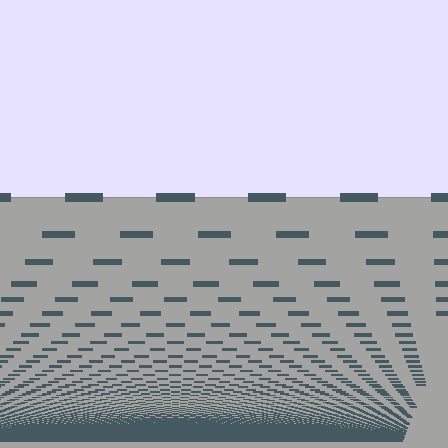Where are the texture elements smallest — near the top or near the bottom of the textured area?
Near the bottom.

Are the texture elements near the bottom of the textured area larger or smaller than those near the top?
Smaller. The gradient is inverted — elements near the bottom are smaller and denser.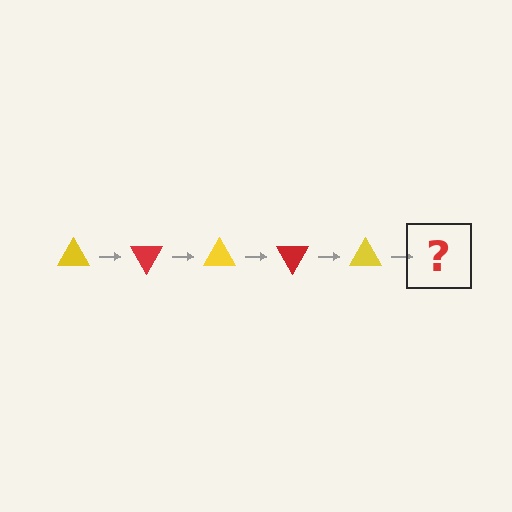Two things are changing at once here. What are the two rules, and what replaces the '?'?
The two rules are that it rotates 60 degrees each step and the color cycles through yellow and red. The '?' should be a red triangle, rotated 300 degrees from the start.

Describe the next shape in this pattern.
It should be a red triangle, rotated 300 degrees from the start.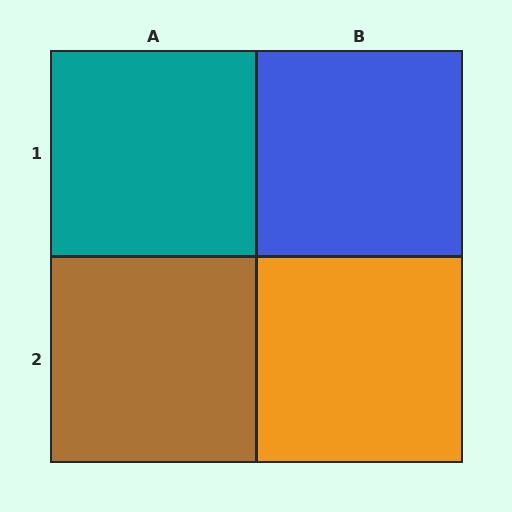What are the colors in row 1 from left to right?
Teal, blue.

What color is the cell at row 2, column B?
Orange.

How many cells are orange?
1 cell is orange.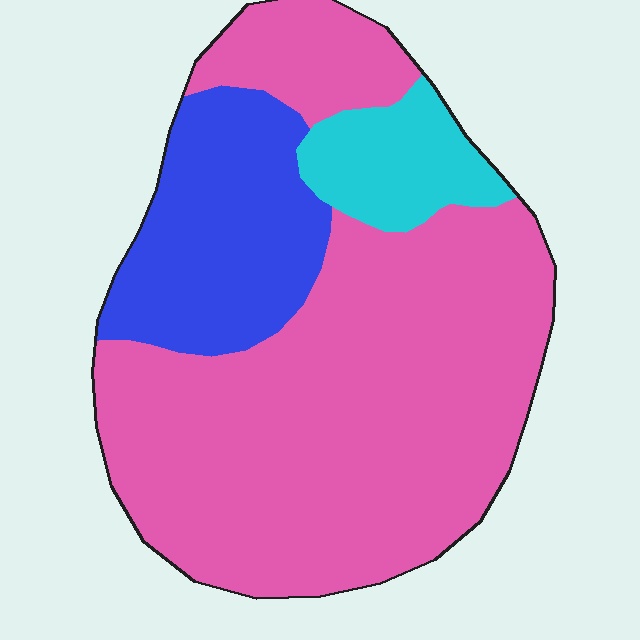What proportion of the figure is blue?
Blue takes up about one fifth (1/5) of the figure.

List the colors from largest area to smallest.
From largest to smallest: pink, blue, cyan.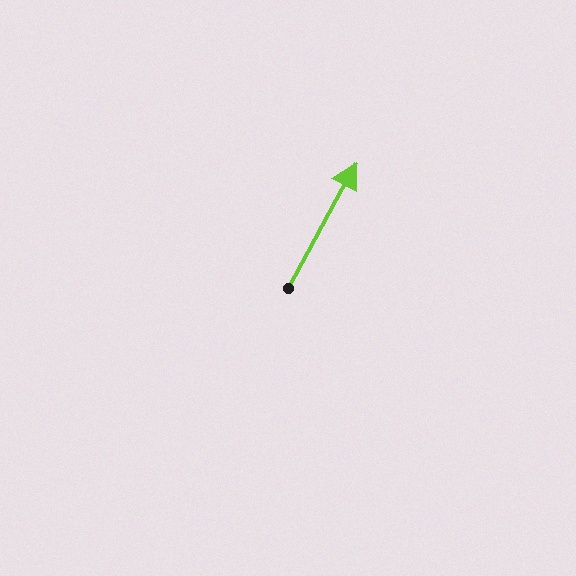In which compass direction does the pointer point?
Northeast.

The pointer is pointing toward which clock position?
Roughly 1 o'clock.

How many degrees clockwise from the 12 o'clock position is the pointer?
Approximately 28 degrees.